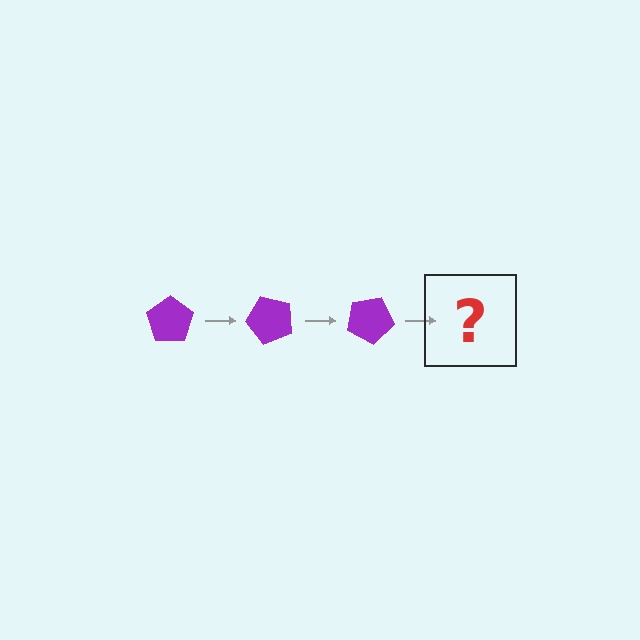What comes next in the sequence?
The next element should be a purple pentagon rotated 150 degrees.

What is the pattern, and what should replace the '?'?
The pattern is that the pentagon rotates 50 degrees each step. The '?' should be a purple pentagon rotated 150 degrees.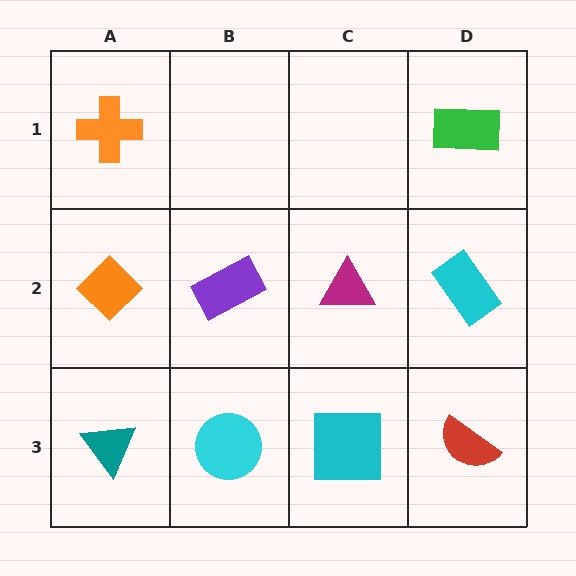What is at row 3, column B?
A cyan circle.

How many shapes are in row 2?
4 shapes.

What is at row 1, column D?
A green rectangle.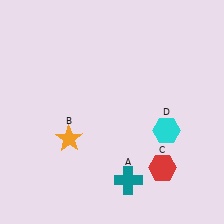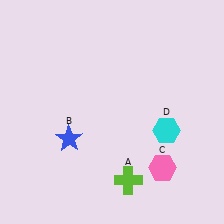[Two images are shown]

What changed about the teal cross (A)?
In Image 1, A is teal. In Image 2, it changed to lime.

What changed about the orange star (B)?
In Image 1, B is orange. In Image 2, it changed to blue.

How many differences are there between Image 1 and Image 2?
There are 3 differences between the two images.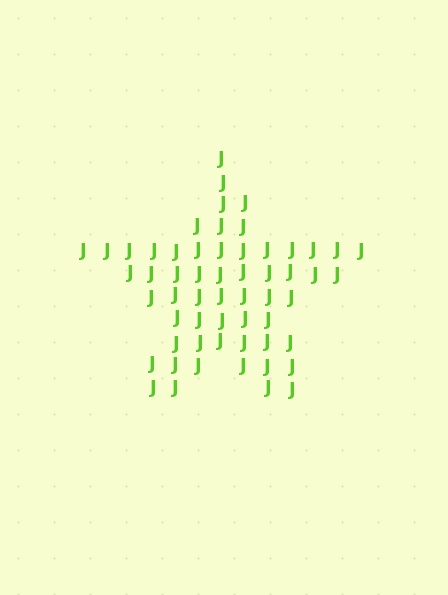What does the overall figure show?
The overall figure shows a star.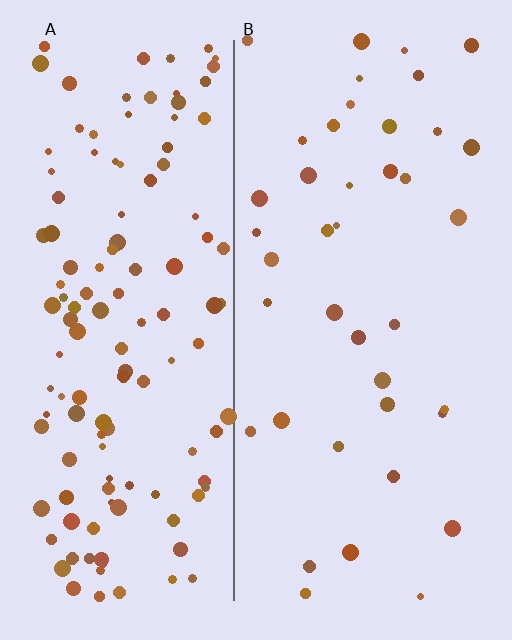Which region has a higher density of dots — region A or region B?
A (the left).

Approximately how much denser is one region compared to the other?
Approximately 3.2× — region A over region B.